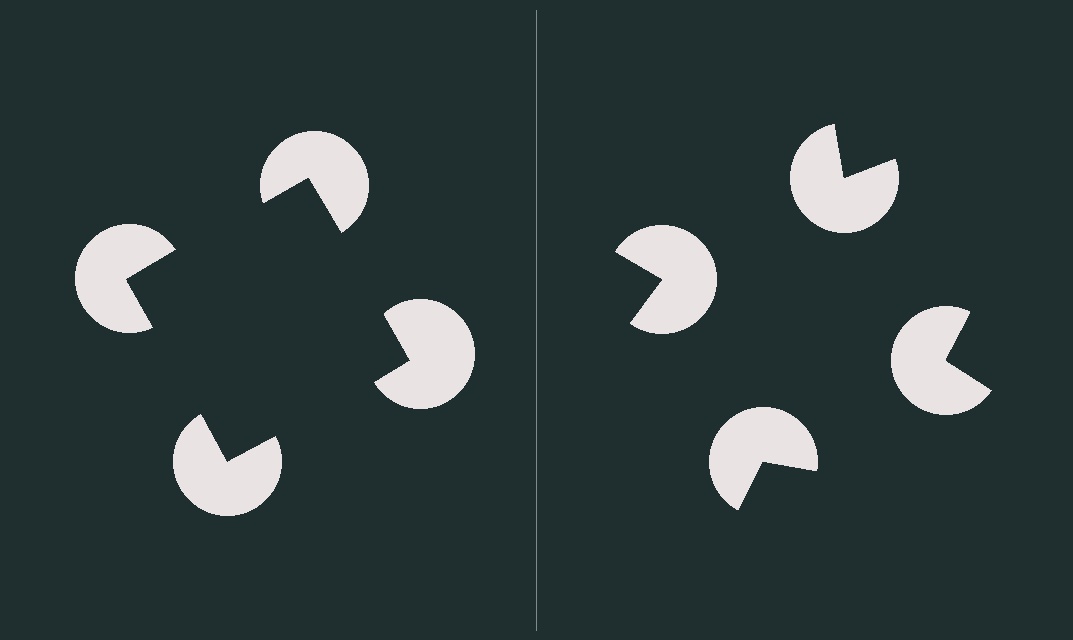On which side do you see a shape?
An illusory square appears on the left side. On the right side the wedge cuts are rotated, so no coherent shape forms.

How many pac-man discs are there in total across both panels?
8 — 4 on each side.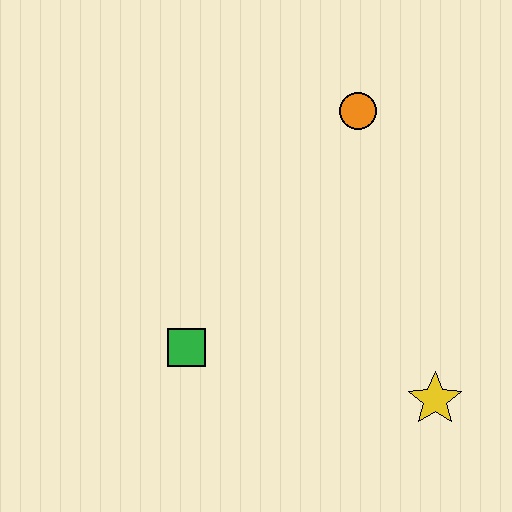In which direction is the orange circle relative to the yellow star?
The orange circle is above the yellow star.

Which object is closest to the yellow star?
The green square is closest to the yellow star.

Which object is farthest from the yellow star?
The orange circle is farthest from the yellow star.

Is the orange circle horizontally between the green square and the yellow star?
Yes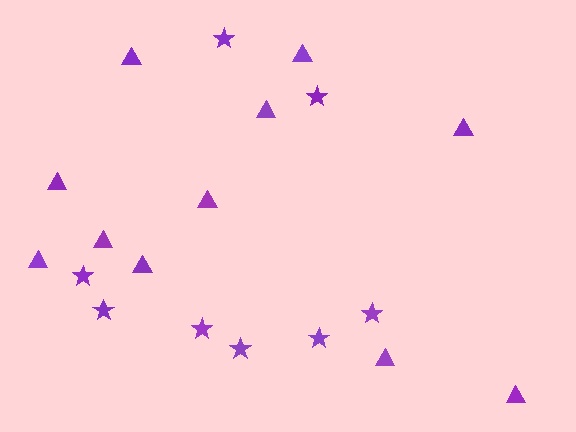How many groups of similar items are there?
There are 2 groups: one group of stars (8) and one group of triangles (11).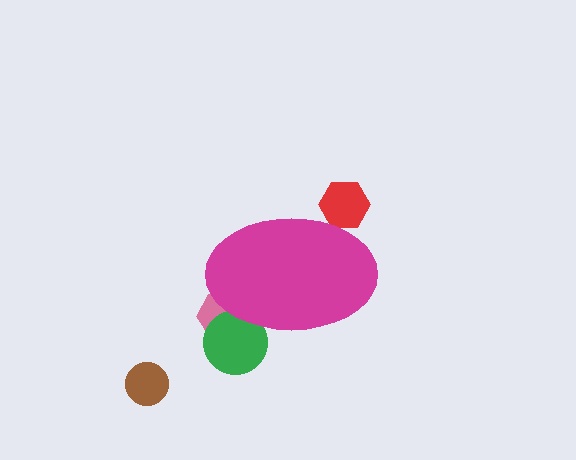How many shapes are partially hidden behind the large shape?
3 shapes are partially hidden.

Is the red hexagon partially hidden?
Yes, the red hexagon is partially hidden behind the magenta ellipse.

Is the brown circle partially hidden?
No, the brown circle is fully visible.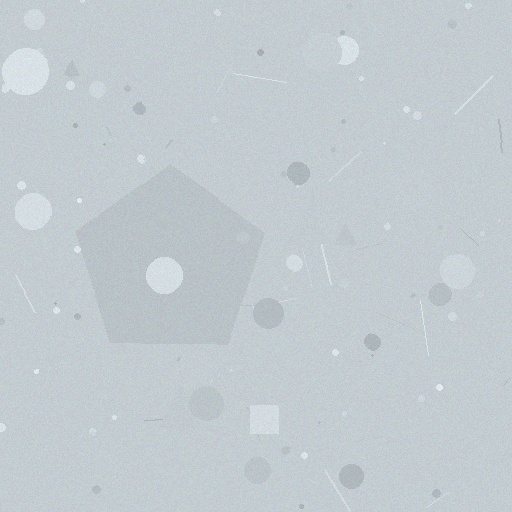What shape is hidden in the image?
A pentagon is hidden in the image.